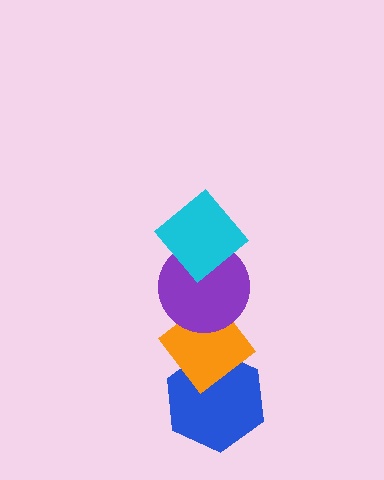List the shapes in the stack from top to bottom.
From top to bottom: the cyan diamond, the purple circle, the orange diamond, the blue hexagon.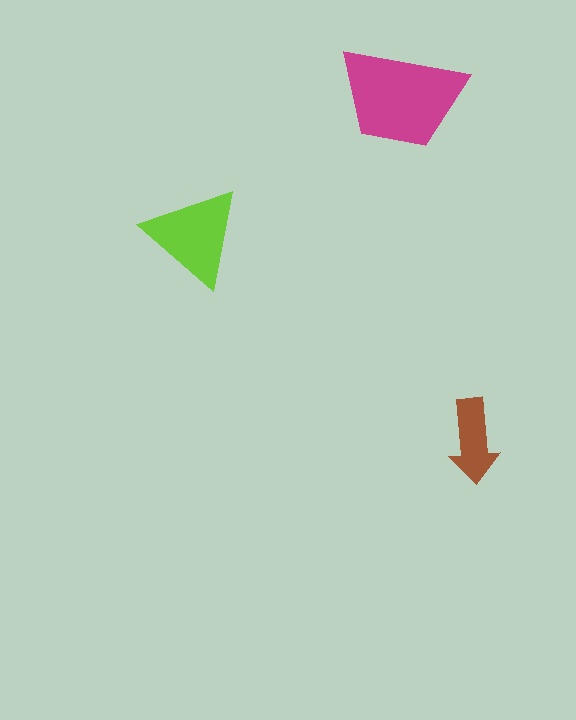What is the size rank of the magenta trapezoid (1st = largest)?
1st.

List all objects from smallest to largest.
The brown arrow, the lime triangle, the magenta trapezoid.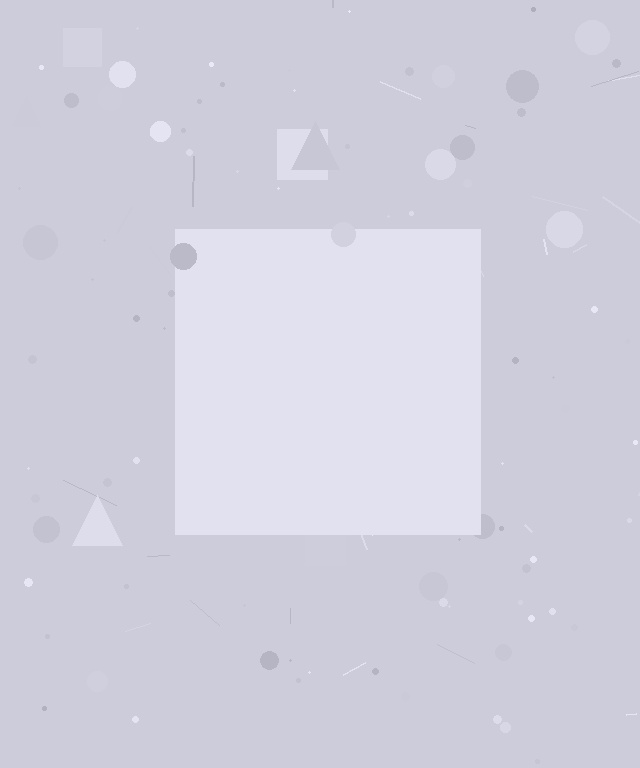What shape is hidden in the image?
A square is hidden in the image.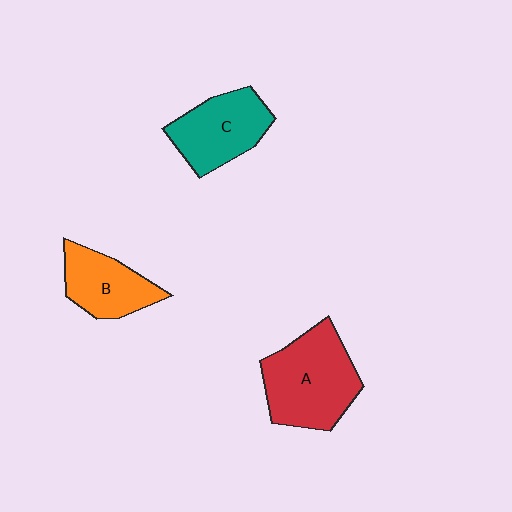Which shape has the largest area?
Shape A (red).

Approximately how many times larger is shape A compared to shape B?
Approximately 1.6 times.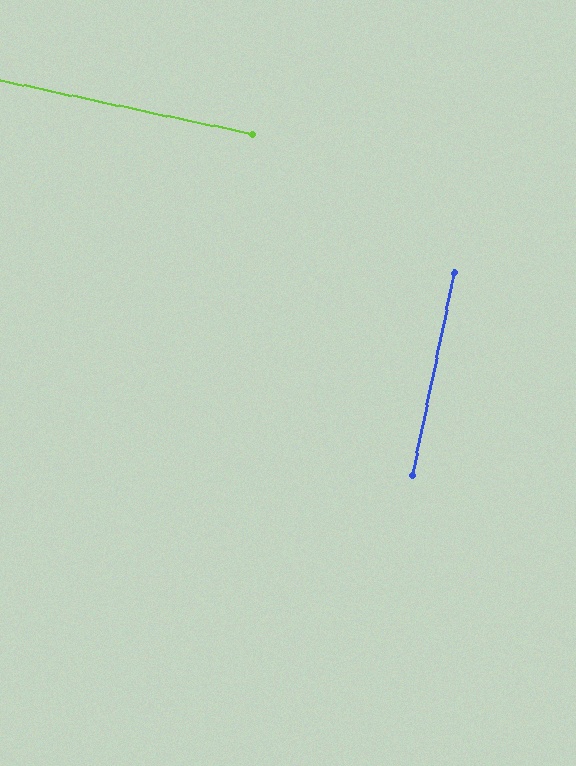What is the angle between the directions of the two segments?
Approximately 90 degrees.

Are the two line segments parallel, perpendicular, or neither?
Perpendicular — they meet at approximately 90°.